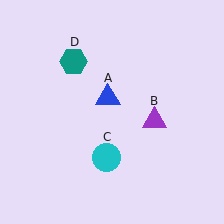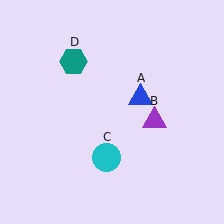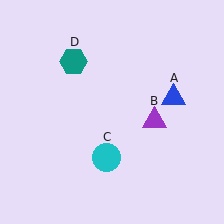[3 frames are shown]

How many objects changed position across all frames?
1 object changed position: blue triangle (object A).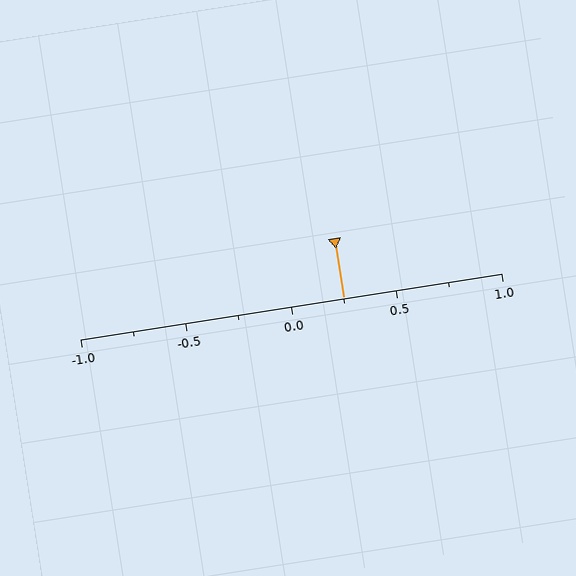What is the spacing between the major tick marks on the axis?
The major ticks are spaced 0.5 apart.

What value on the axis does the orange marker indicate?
The marker indicates approximately 0.25.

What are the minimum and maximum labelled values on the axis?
The axis runs from -1.0 to 1.0.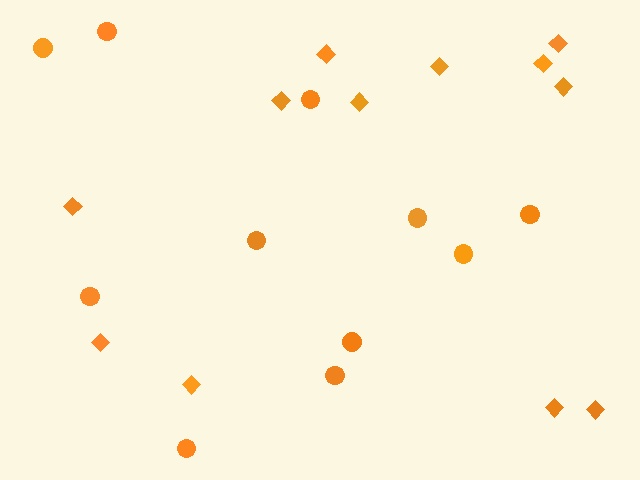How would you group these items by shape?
There are 2 groups: one group of circles (11) and one group of diamonds (12).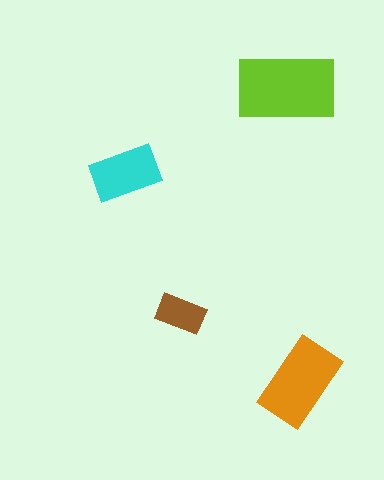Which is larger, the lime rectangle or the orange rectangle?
The lime one.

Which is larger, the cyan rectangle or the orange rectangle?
The orange one.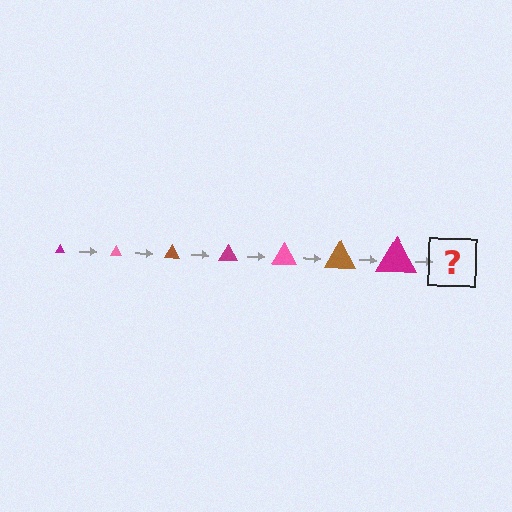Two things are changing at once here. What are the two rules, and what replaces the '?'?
The two rules are that the triangle grows larger each step and the color cycles through magenta, pink, and brown. The '?' should be a pink triangle, larger than the previous one.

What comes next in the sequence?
The next element should be a pink triangle, larger than the previous one.